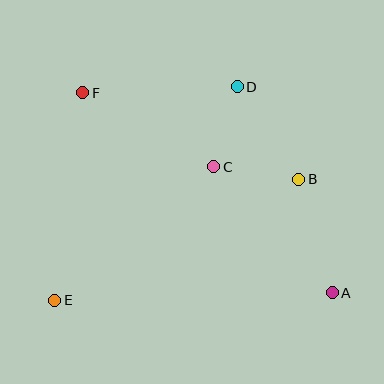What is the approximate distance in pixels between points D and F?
The distance between D and F is approximately 155 pixels.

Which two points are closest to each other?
Points C and D are closest to each other.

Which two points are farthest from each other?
Points A and F are farthest from each other.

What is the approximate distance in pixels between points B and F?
The distance between B and F is approximately 233 pixels.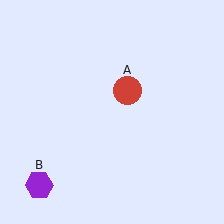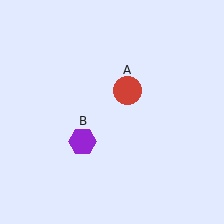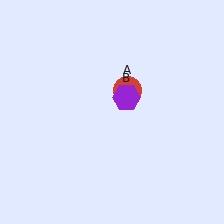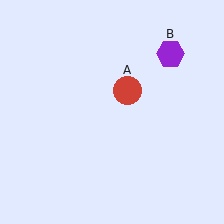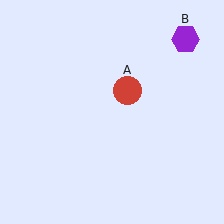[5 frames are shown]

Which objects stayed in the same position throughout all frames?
Red circle (object A) remained stationary.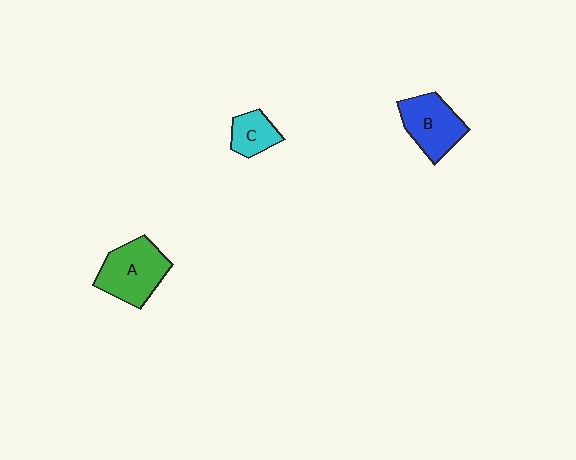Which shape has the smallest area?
Shape C (cyan).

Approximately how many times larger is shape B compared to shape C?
Approximately 1.7 times.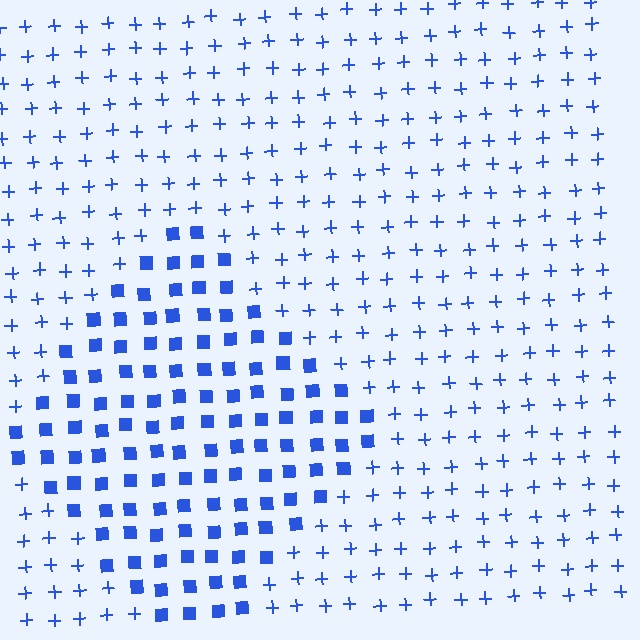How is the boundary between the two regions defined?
The boundary is defined by a change in element shape: squares inside vs. plus signs outside. All elements share the same color and spacing.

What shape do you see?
I see a diamond.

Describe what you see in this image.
The image is filled with small blue elements arranged in a uniform grid. A diamond-shaped region contains squares, while the surrounding area contains plus signs. The boundary is defined purely by the change in element shape.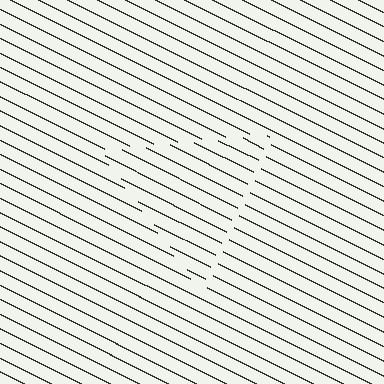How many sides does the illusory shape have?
3 sides — the line-ends trace a triangle.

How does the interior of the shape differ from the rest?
The interior of the shape contains the same grating, shifted by half a period — the contour is defined by the phase discontinuity where line-ends from the inner and outer gratings abut.